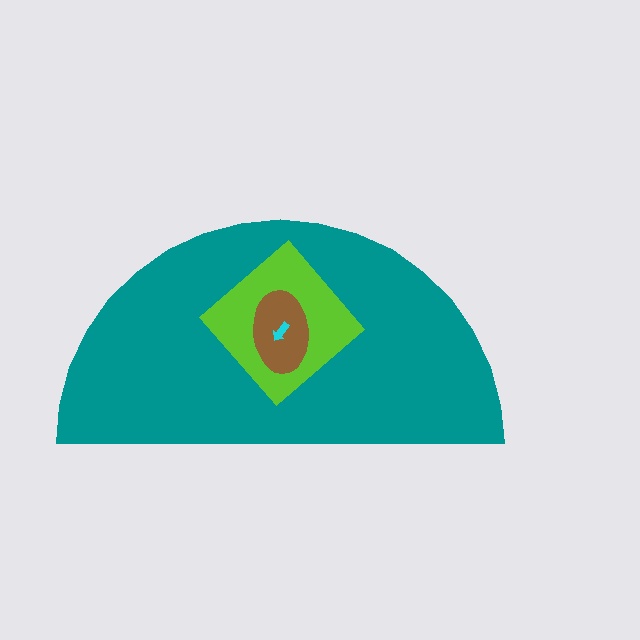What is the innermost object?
The cyan arrow.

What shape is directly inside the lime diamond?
The brown ellipse.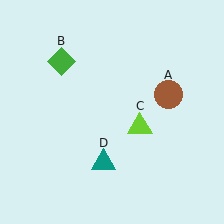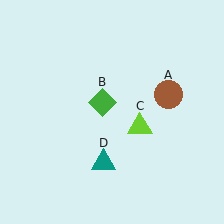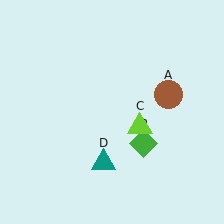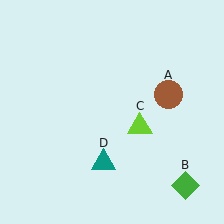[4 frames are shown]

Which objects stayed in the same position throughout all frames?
Brown circle (object A) and lime triangle (object C) and teal triangle (object D) remained stationary.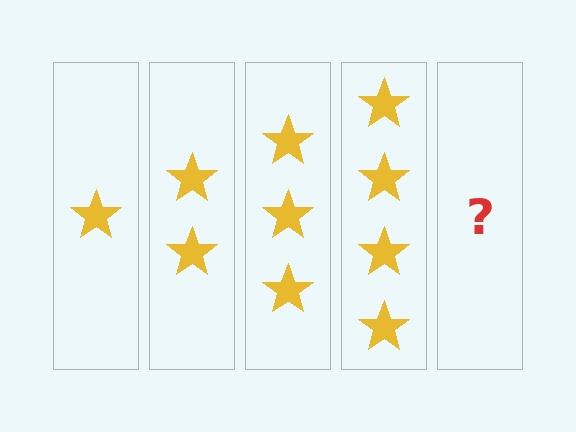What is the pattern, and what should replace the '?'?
The pattern is that each step adds one more star. The '?' should be 5 stars.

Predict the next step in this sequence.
The next step is 5 stars.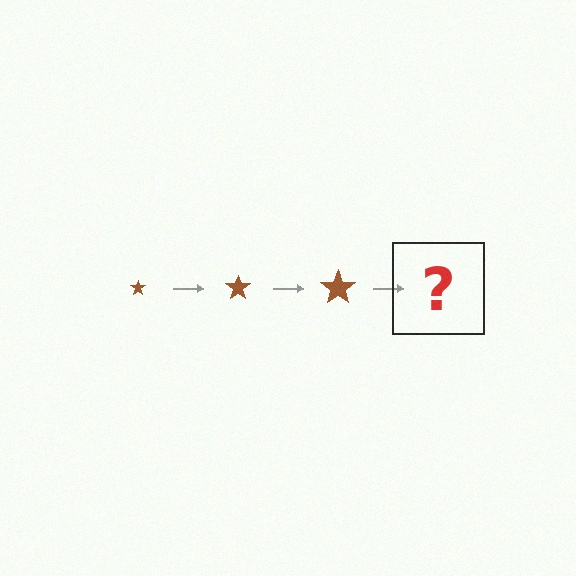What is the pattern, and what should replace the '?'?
The pattern is that the star gets progressively larger each step. The '?' should be a brown star, larger than the previous one.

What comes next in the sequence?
The next element should be a brown star, larger than the previous one.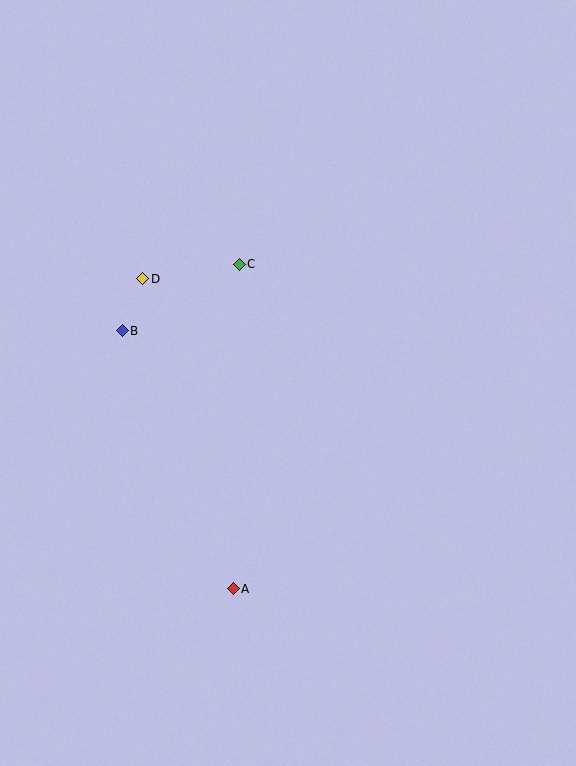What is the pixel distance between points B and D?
The distance between B and D is 56 pixels.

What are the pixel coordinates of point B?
Point B is at (122, 331).